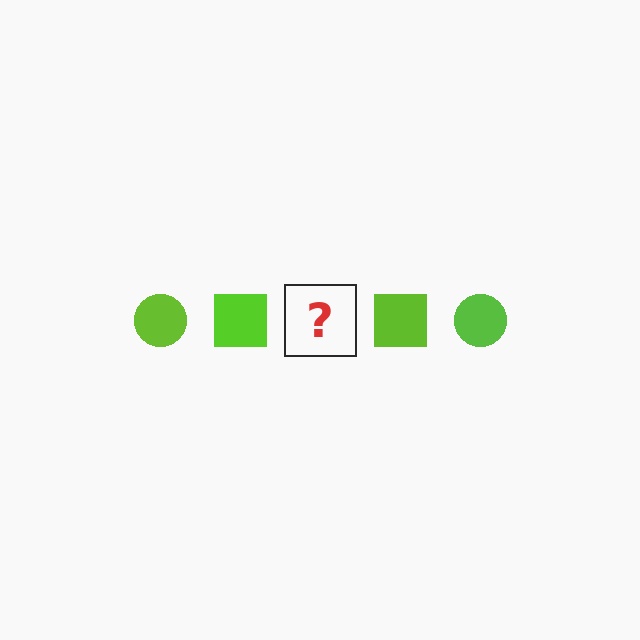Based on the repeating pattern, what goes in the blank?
The blank should be a lime circle.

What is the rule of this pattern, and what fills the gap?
The rule is that the pattern cycles through circle, square shapes in lime. The gap should be filled with a lime circle.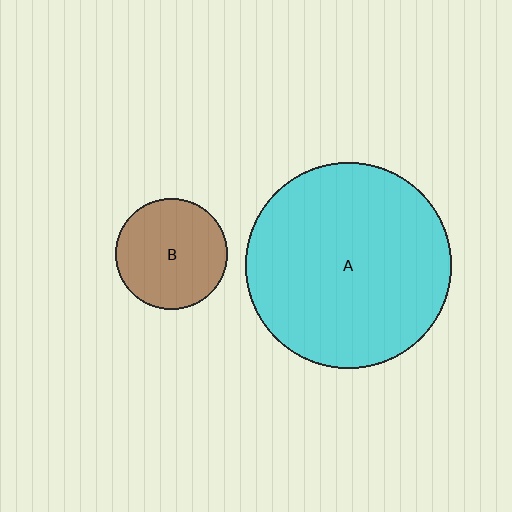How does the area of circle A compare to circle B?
Approximately 3.4 times.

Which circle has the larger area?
Circle A (cyan).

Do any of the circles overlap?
No, none of the circles overlap.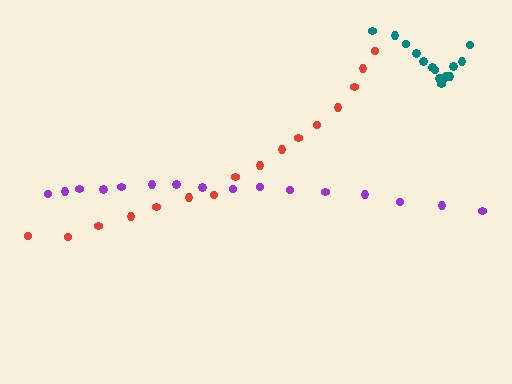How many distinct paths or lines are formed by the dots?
There are 3 distinct paths.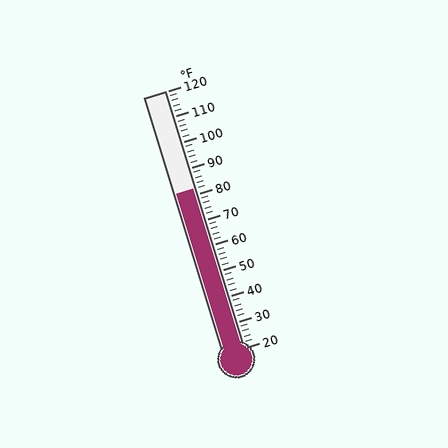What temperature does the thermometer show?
The thermometer shows approximately 82°F.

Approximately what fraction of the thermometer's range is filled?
The thermometer is filled to approximately 60% of its range.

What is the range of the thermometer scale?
The thermometer scale ranges from 20°F to 120°F.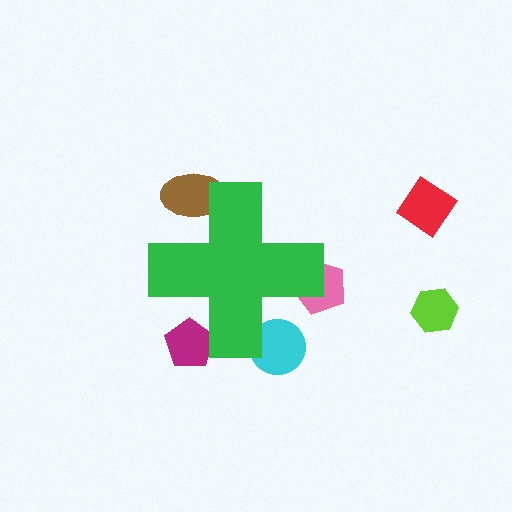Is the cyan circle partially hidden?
Yes, the cyan circle is partially hidden behind the green cross.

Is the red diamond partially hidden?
No, the red diamond is fully visible.